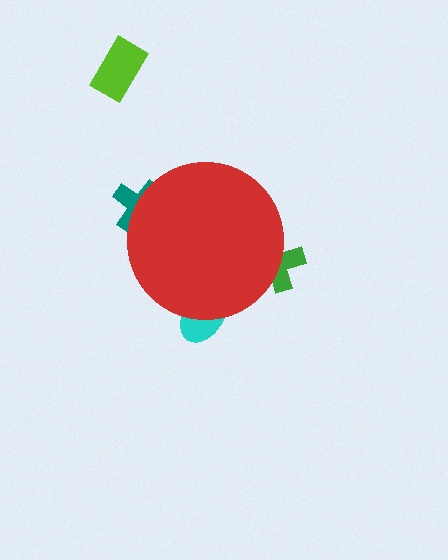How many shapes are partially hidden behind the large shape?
3 shapes are partially hidden.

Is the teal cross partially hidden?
Yes, the teal cross is partially hidden behind the red circle.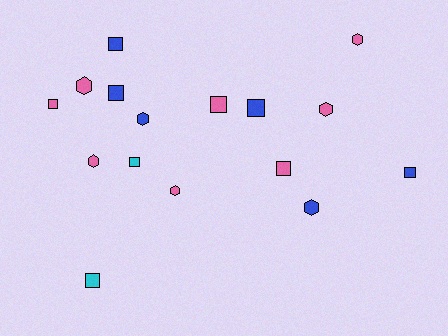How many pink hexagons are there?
There are 5 pink hexagons.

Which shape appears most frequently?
Square, with 9 objects.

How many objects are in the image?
There are 16 objects.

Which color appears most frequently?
Pink, with 8 objects.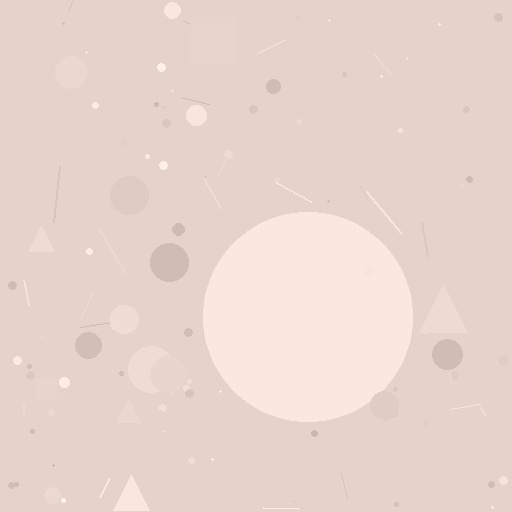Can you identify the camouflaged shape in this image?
The camouflaged shape is a circle.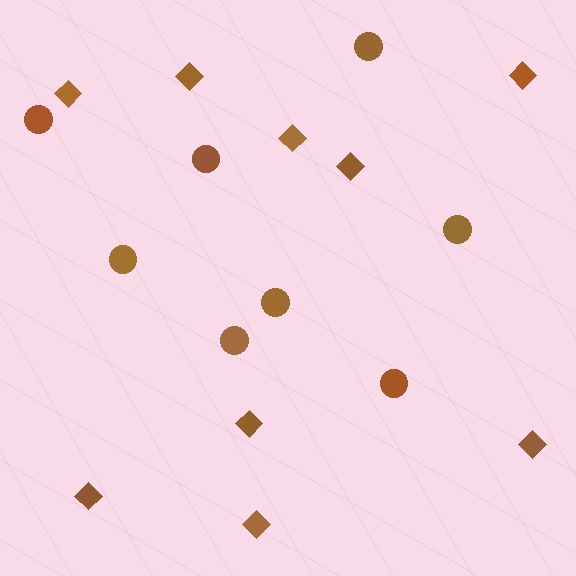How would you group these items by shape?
There are 2 groups: one group of circles (8) and one group of diamonds (9).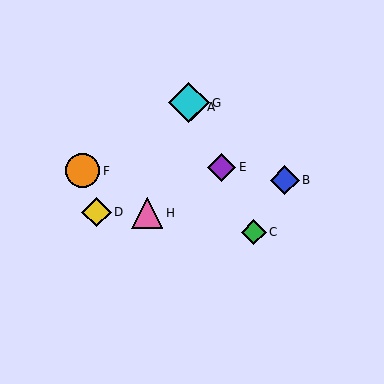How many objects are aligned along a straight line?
4 objects (A, C, E, G) are aligned along a straight line.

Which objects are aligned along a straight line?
Objects A, C, E, G are aligned along a straight line.